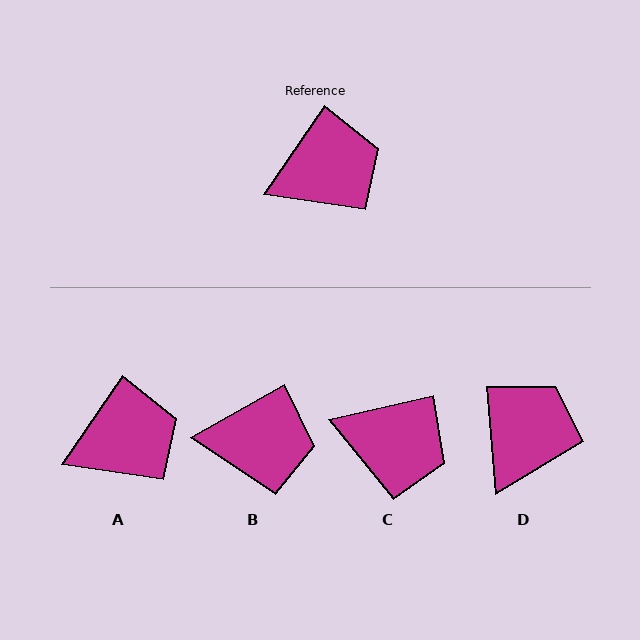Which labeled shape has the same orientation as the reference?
A.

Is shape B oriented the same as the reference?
No, it is off by about 26 degrees.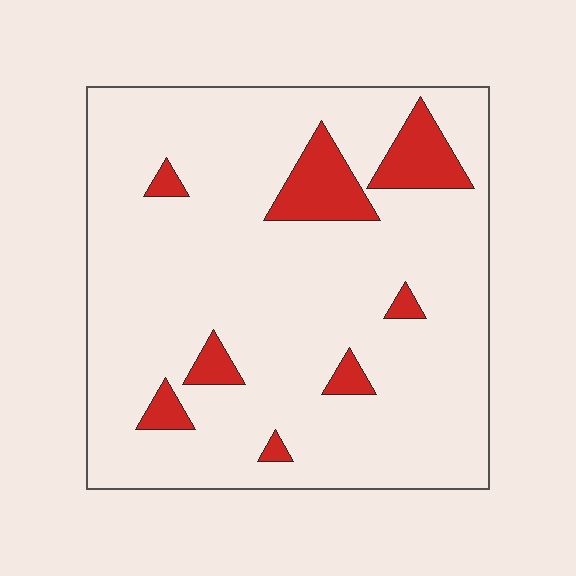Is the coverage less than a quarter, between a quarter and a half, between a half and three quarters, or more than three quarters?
Less than a quarter.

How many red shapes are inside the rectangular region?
8.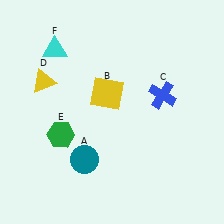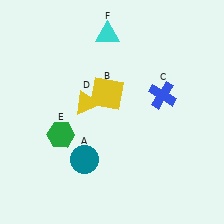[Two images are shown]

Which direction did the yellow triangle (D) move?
The yellow triangle (D) moved right.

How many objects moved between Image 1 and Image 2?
2 objects moved between the two images.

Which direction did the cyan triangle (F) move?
The cyan triangle (F) moved right.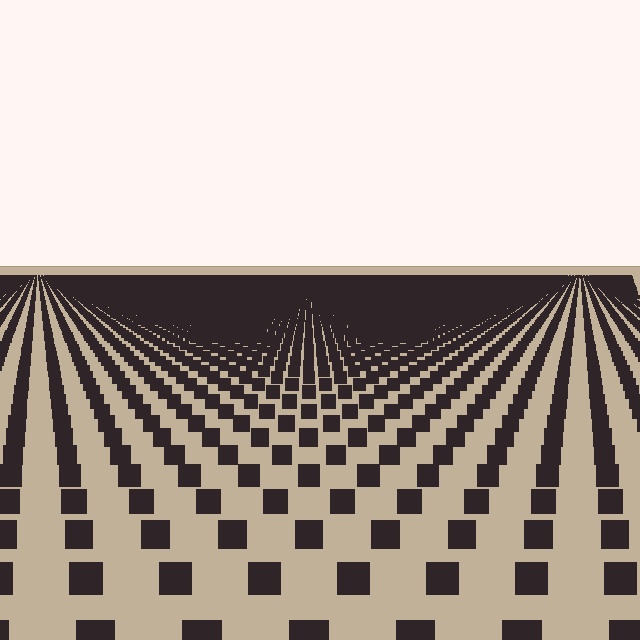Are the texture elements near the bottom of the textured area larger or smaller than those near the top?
Larger. Near the bottom, elements are closer to the viewer and appear at a bigger on-screen size.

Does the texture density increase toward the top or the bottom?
Density increases toward the top.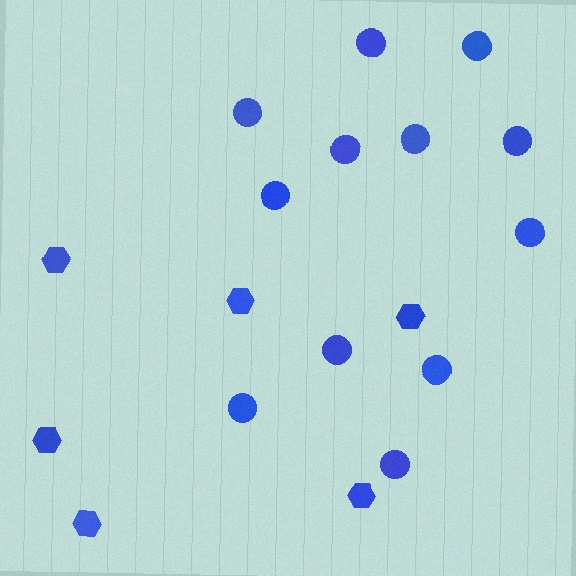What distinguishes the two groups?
There are 2 groups: one group of hexagons (6) and one group of circles (12).